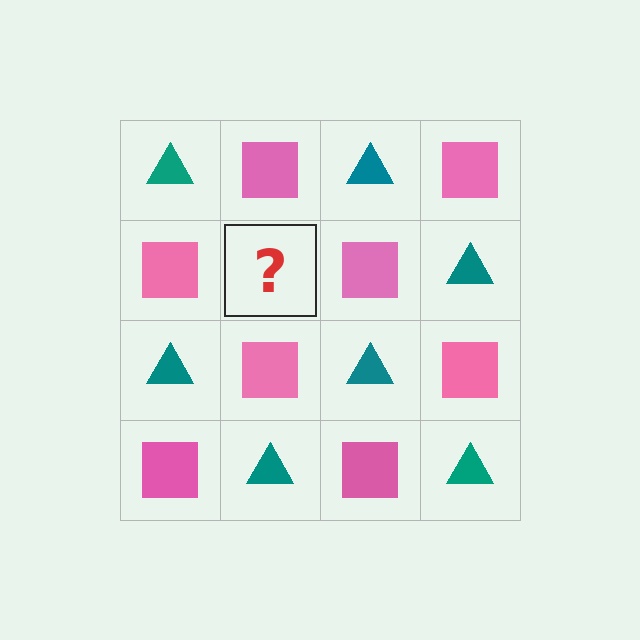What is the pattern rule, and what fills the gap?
The rule is that it alternates teal triangle and pink square in a checkerboard pattern. The gap should be filled with a teal triangle.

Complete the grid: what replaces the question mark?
The question mark should be replaced with a teal triangle.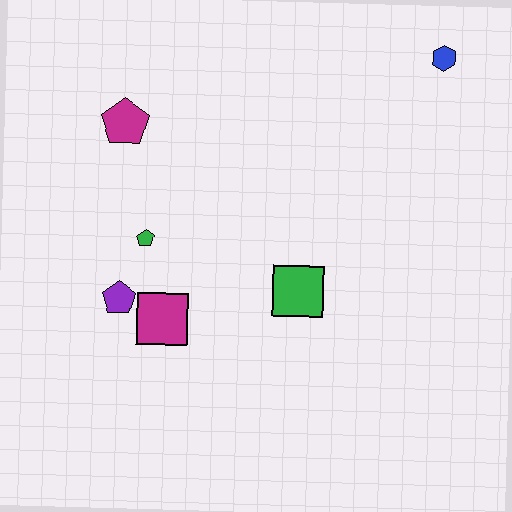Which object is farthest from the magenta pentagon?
The blue hexagon is farthest from the magenta pentagon.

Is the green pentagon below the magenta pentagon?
Yes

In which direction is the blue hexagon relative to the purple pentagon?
The blue hexagon is to the right of the purple pentagon.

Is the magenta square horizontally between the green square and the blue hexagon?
No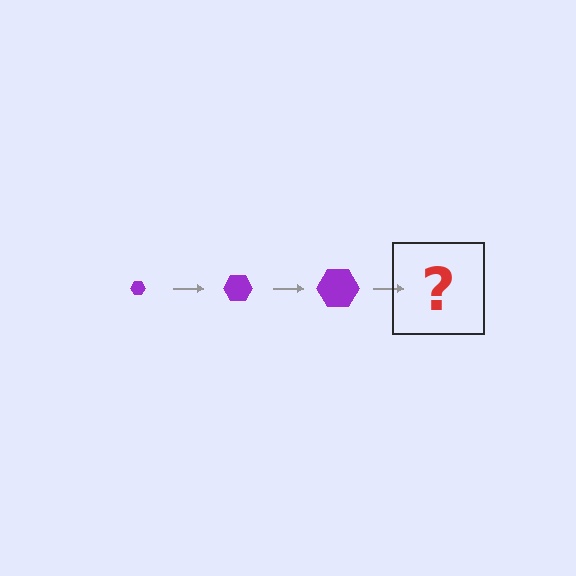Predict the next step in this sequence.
The next step is a purple hexagon, larger than the previous one.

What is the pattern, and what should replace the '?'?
The pattern is that the hexagon gets progressively larger each step. The '?' should be a purple hexagon, larger than the previous one.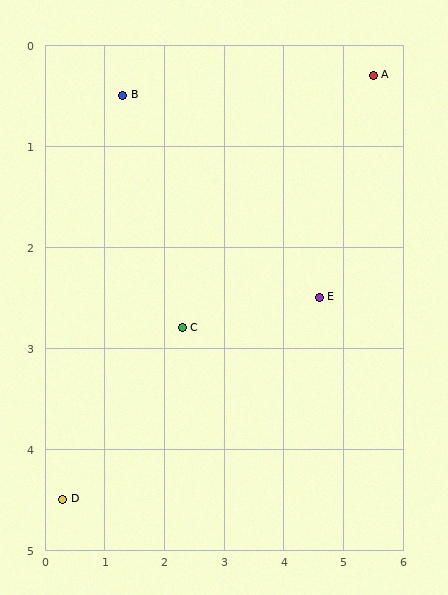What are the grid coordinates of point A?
Point A is at approximately (5.5, 0.3).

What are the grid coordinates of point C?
Point C is at approximately (2.3, 2.8).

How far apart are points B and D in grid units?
Points B and D are about 4.1 grid units apart.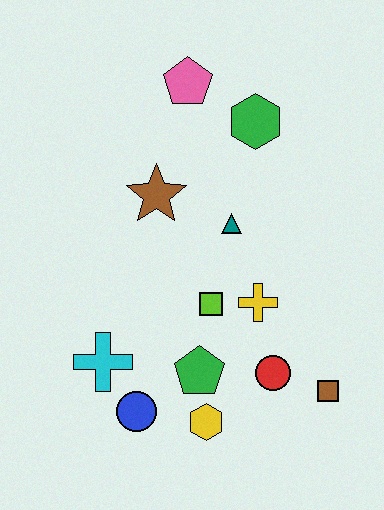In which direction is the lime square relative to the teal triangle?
The lime square is below the teal triangle.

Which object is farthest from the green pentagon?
The pink pentagon is farthest from the green pentagon.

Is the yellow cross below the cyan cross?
No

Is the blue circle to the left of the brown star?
Yes